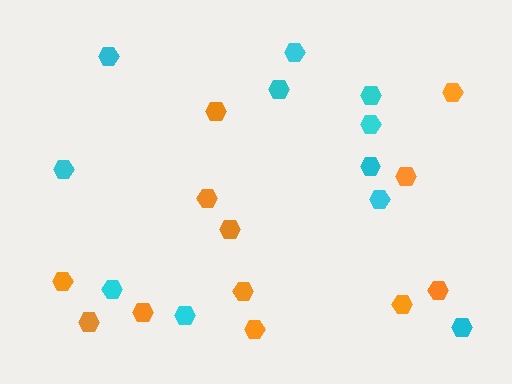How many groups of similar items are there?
There are 2 groups: one group of orange hexagons (12) and one group of cyan hexagons (11).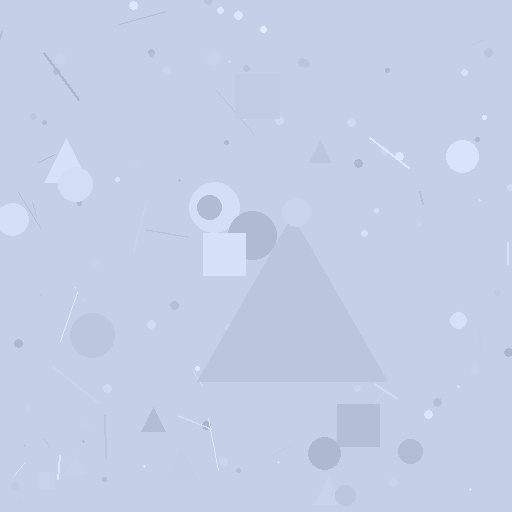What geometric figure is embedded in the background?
A triangle is embedded in the background.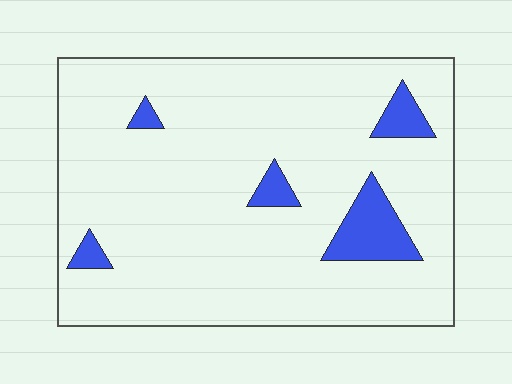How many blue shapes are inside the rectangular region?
5.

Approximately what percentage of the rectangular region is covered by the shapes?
Approximately 10%.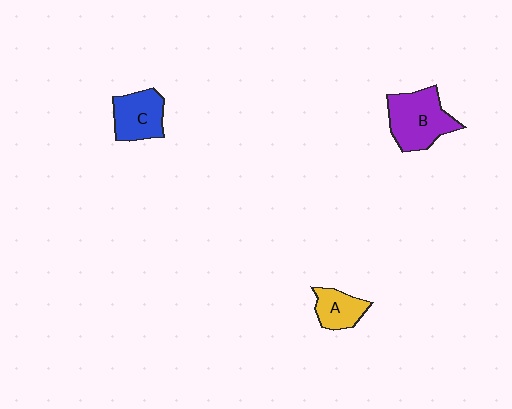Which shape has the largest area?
Shape B (purple).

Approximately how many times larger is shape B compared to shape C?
Approximately 1.4 times.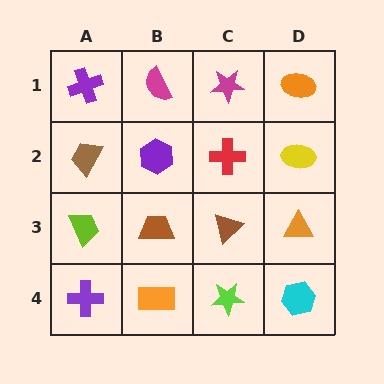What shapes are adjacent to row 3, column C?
A red cross (row 2, column C), a lime star (row 4, column C), a brown trapezoid (row 3, column B), an orange triangle (row 3, column D).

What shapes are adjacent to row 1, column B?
A purple hexagon (row 2, column B), a purple cross (row 1, column A), a magenta star (row 1, column C).